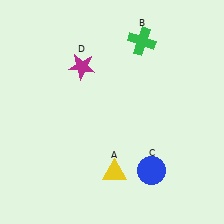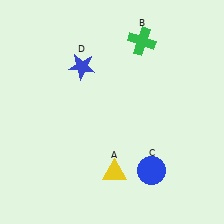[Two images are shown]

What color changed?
The star (D) changed from magenta in Image 1 to blue in Image 2.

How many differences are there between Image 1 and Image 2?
There is 1 difference between the two images.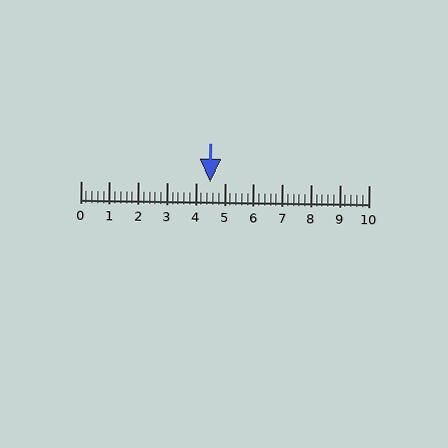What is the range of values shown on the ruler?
The ruler shows values from 0 to 10.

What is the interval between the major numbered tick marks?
The major tick marks are spaced 1 units apart.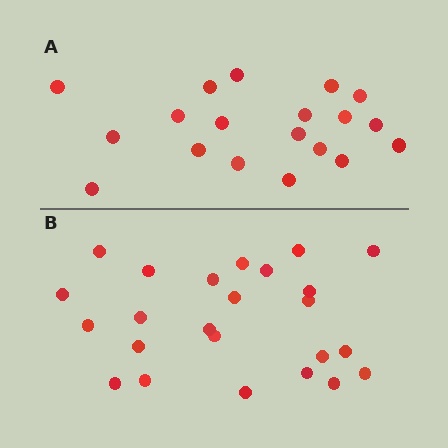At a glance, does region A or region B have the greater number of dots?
Region B (the bottom region) has more dots.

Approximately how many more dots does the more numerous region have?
Region B has about 5 more dots than region A.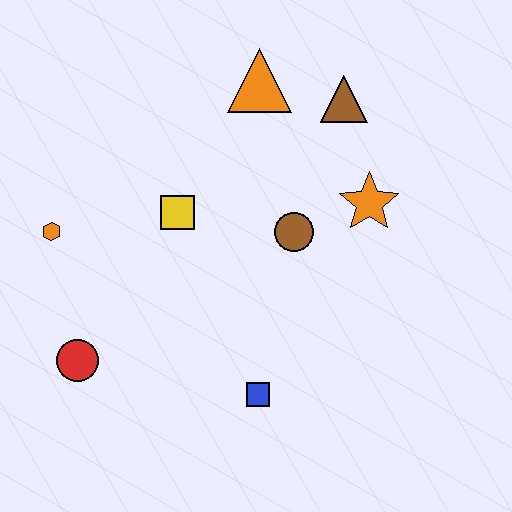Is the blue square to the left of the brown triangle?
Yes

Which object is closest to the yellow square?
The brown circle is closest to the yellow square.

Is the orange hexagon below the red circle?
No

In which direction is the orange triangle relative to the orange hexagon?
The orange triangle is to the right of the orange hexagon.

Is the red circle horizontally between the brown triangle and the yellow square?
No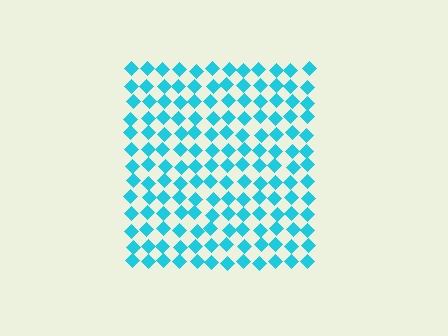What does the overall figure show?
The overall figure shows a square.